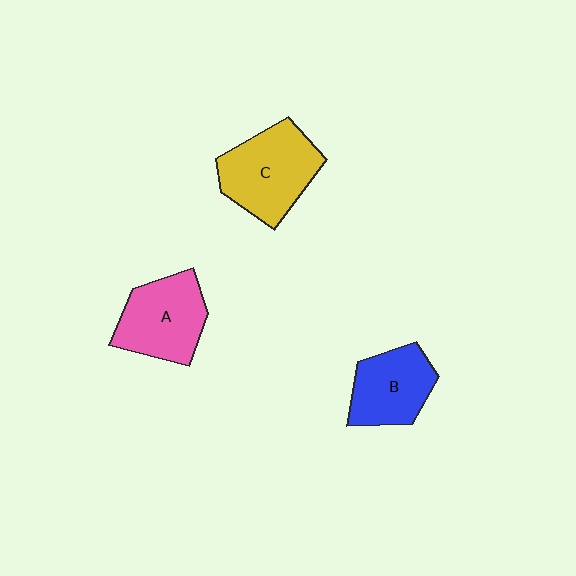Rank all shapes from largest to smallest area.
From largest to smallest: C (yellow), A (pink), B (blue).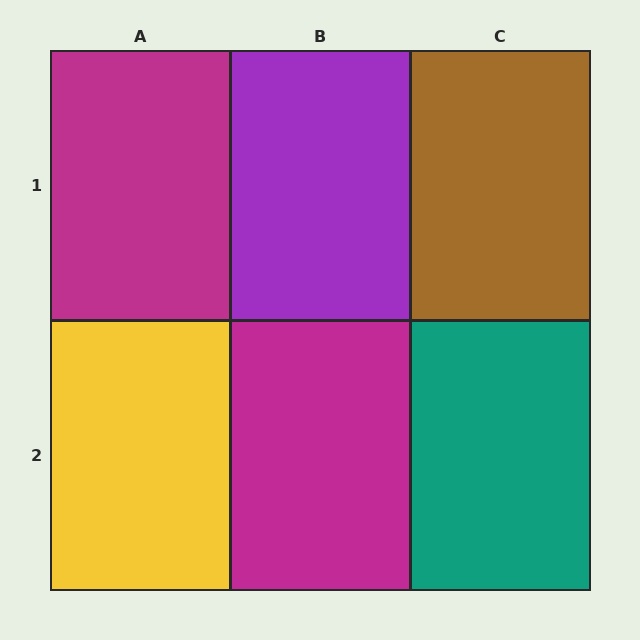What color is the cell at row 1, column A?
Magenta.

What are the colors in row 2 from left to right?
Yellow, magenta, teal.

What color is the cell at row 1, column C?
Brown.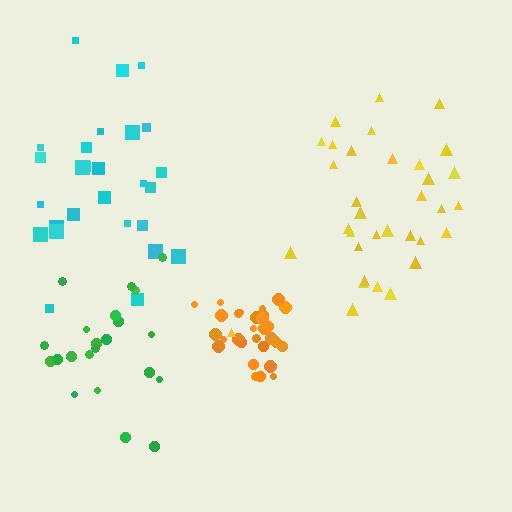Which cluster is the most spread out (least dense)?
Cyan.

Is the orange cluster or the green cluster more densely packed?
Orange.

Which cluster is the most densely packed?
Orange.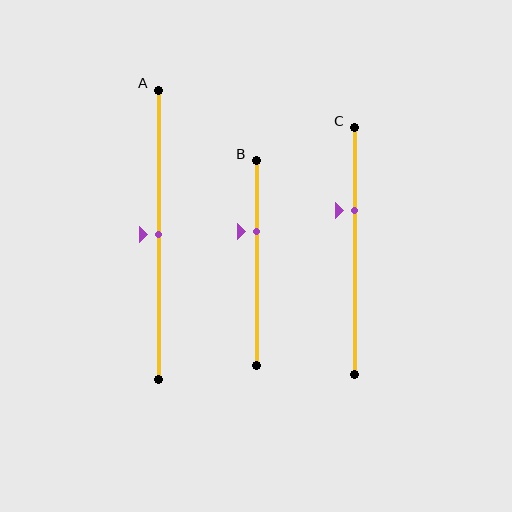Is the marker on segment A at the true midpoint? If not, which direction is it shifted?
Yes, the marker on segment A is at the true midpoint.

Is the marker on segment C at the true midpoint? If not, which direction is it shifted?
No, the marker on segment C is shifted upward by about 16% of the segment length.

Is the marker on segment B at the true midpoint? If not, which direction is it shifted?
No, the marker on segment B is shifted upward by about 16% of the segment length.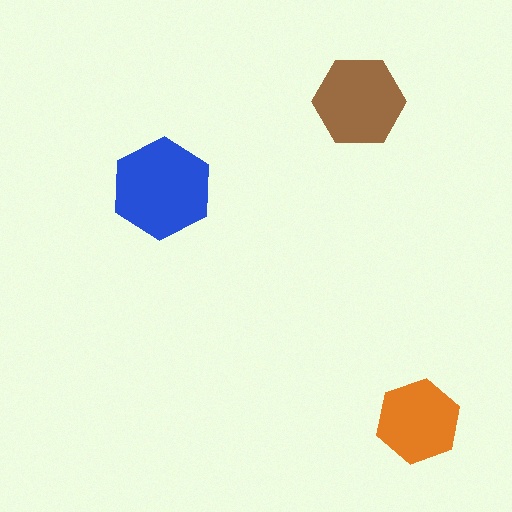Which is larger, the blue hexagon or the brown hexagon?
The blue one.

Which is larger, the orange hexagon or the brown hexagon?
The brown one.